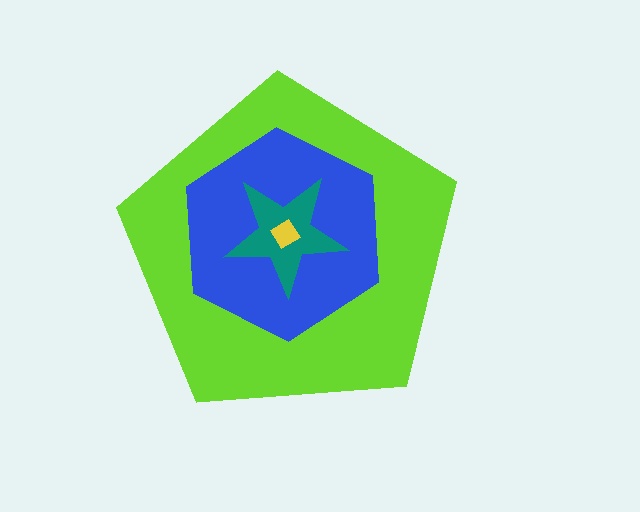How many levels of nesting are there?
4.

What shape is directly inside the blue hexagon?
The teal star.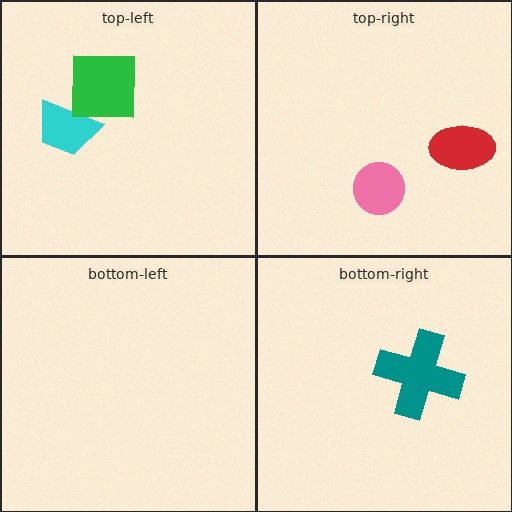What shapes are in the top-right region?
The pink circle, the red ellipse.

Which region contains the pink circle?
The top-right region.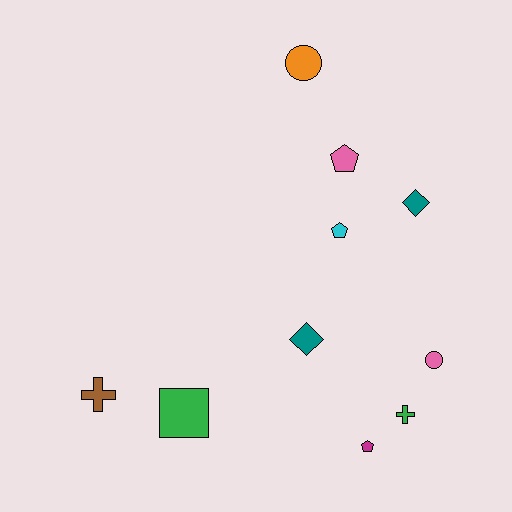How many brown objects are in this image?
There is 1 brown object.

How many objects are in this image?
There are 10 objects.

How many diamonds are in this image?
There are 2 diamonds.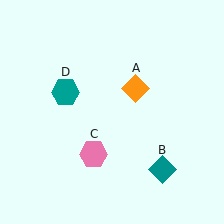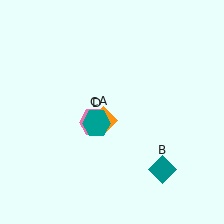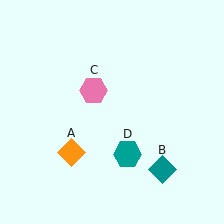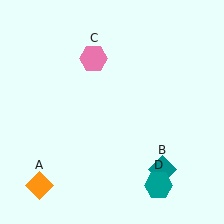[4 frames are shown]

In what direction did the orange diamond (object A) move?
The orange diamond (object A) moved down and to the left.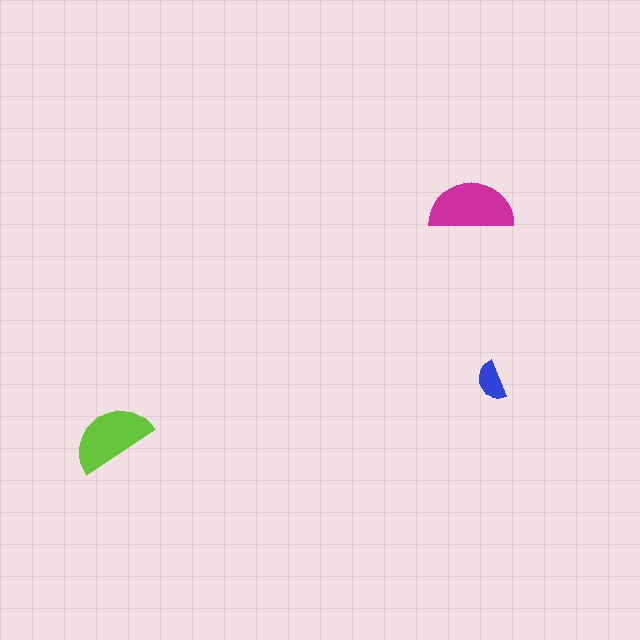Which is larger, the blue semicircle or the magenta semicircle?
The magenta one.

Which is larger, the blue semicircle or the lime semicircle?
The lime one.